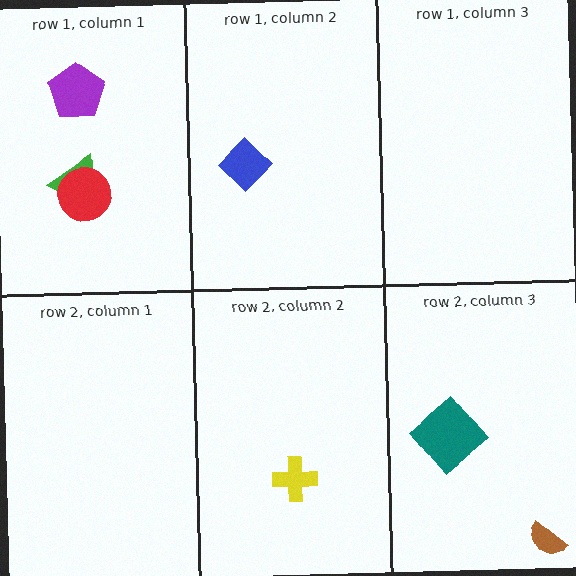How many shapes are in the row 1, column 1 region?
3.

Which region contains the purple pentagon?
The row 1, column 1 region.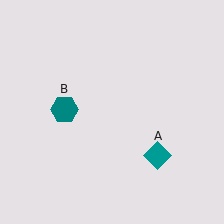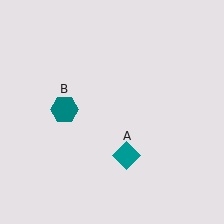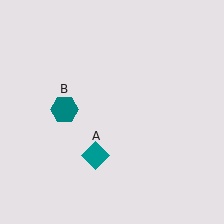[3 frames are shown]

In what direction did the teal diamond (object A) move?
The teal diamond (object A) moved left.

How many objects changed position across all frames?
1 object changed position: teal diamond (object A).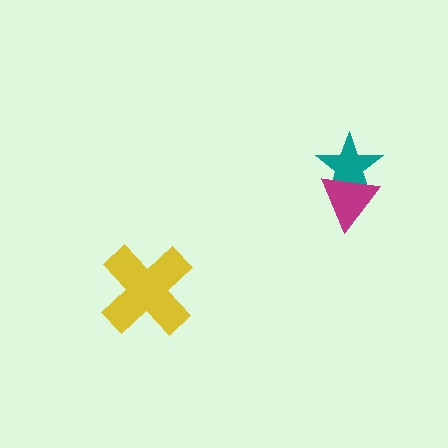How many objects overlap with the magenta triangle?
1 object overlaps with the magenta triangle.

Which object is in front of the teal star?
The magenta triangle is in front of the teal star.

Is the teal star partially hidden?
Yes, it is partially covered by another shape.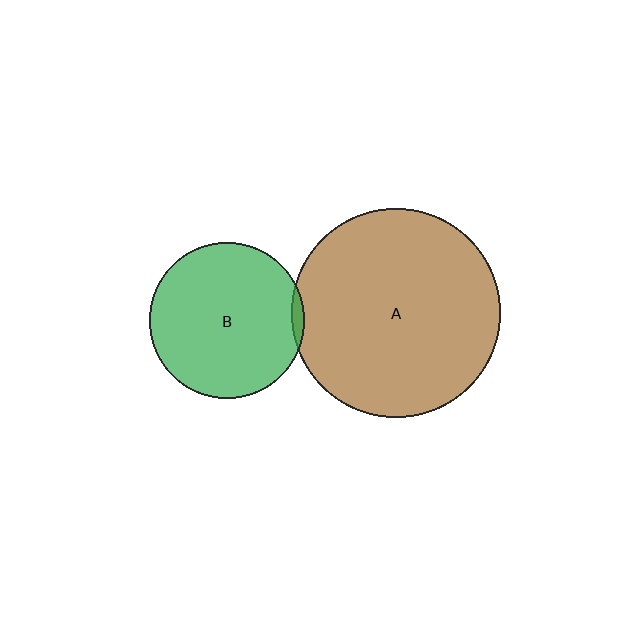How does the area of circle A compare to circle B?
Approximately 1.8 times.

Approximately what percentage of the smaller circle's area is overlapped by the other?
Approximately 5%.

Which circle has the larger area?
Circle A (brown).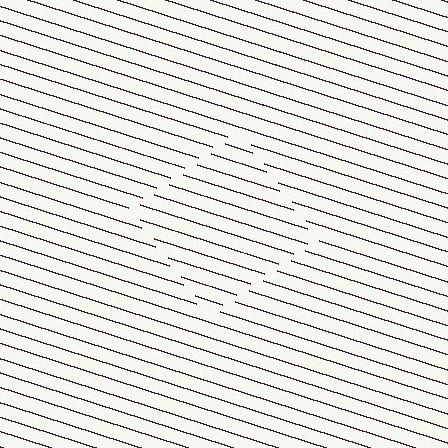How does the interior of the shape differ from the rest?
The interior of the shape contains the same grating, shifted by half a period — the contour is defined by the phase discontinuity where line-ends from the inner and outer gratings abut.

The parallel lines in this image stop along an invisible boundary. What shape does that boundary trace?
An illusory square. The interior of the shape contains the same grating, shifted by half a period — the contour is defined by the phase discontinuity where line-ends from the inner and outer gratings abut.